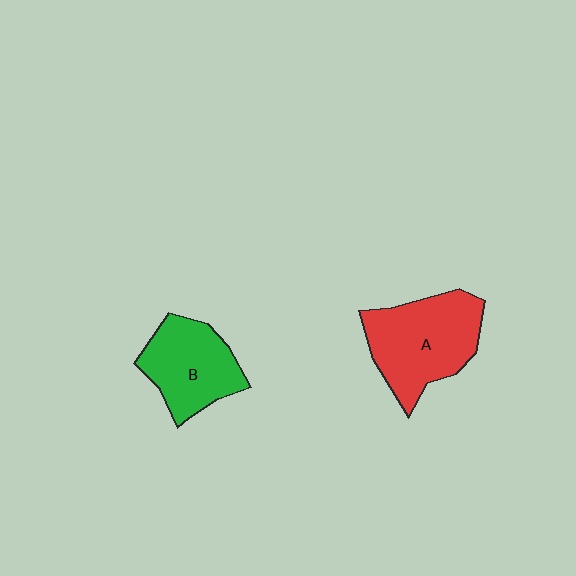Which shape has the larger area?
Shape A (red).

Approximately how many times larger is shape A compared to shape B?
Approximately 1.3 times.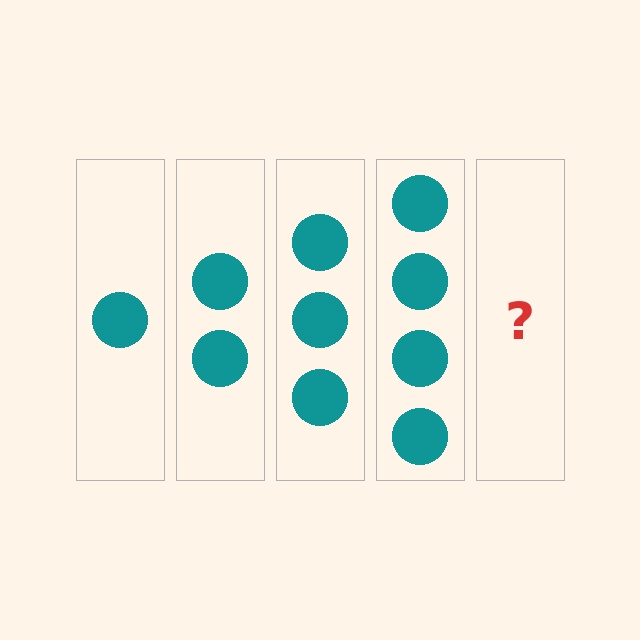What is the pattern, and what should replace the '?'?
The pattern is that each step adds one more circle. The '?' should be 5 circles.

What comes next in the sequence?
The next element should be 5 circles.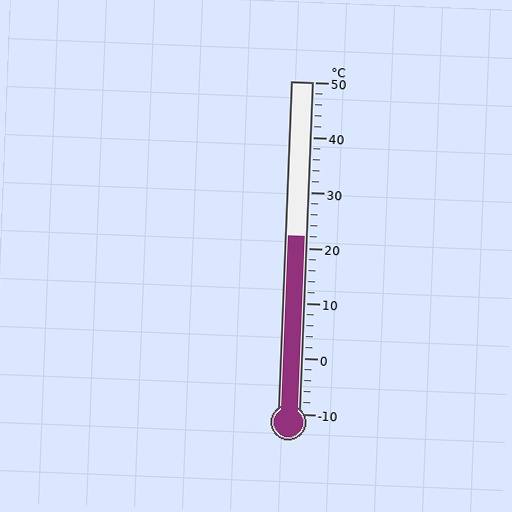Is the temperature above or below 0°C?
The temperature is above 0°C.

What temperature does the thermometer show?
The thermometer shows approximately 22°C.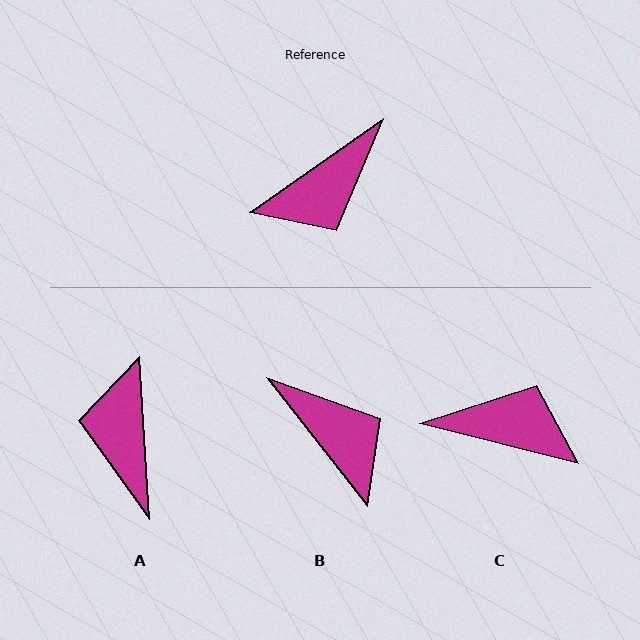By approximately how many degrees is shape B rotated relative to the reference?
Approximately 93 degrees counter-clockwise.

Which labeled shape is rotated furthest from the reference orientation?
C, about 131 degrees away.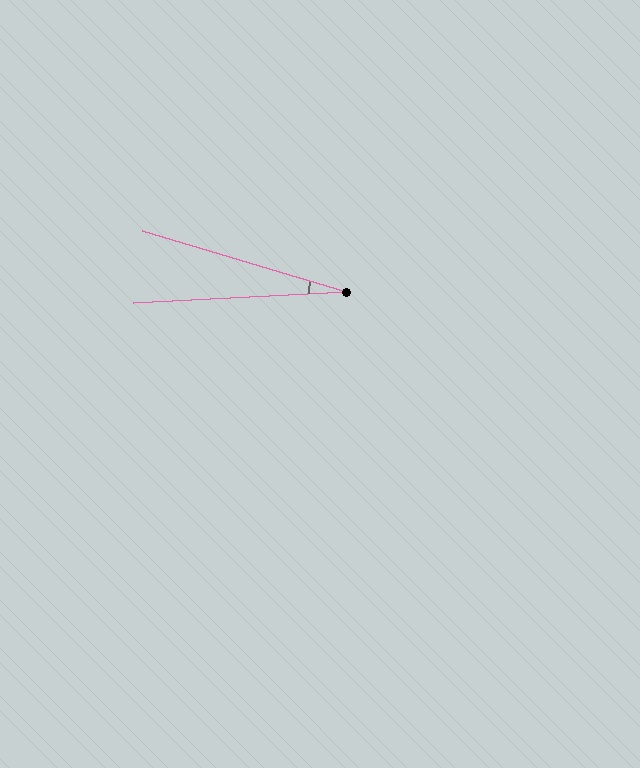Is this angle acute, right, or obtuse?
It is acute.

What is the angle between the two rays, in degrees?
Approximately 20 degrees.